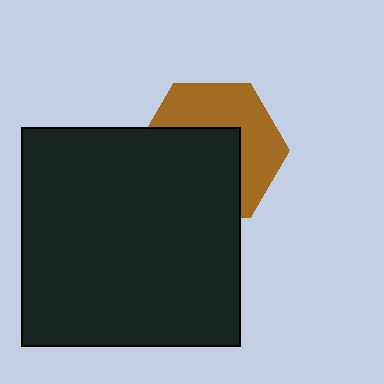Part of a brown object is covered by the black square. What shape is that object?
It is a hexagon.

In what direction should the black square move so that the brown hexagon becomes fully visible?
The black square should move down. That is the shortest direction to clear the overlap and leave the brown hexagon fully visible.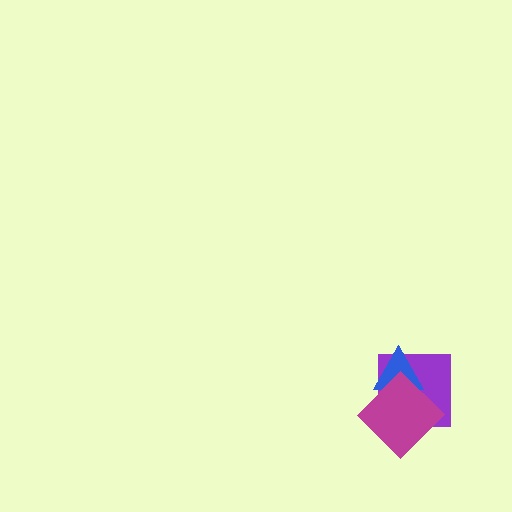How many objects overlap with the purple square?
2 objects overlap with the purple square.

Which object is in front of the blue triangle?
The magenta diamond is in front of the blue triangle.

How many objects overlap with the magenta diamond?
2 objects overlap with the magenta diamond.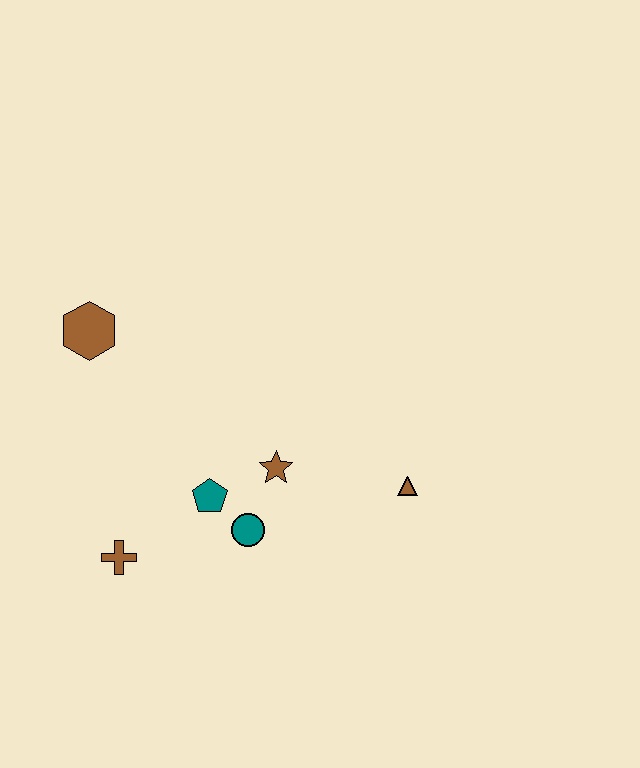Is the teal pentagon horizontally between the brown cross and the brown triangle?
Yes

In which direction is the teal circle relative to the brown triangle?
The teal circle is to the left of the brown triangle.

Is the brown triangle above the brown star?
No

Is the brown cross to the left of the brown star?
Yes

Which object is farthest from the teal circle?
The brown hexagon is farthest from the teal circle.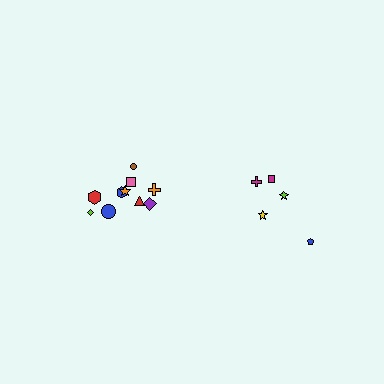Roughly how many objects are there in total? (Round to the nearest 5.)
Roughly 15 objects in total.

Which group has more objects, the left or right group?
The left group.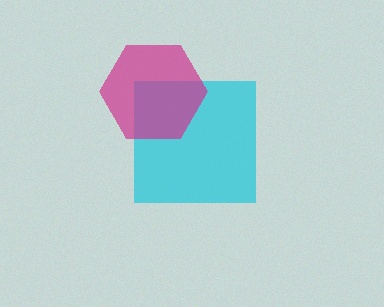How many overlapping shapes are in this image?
There are 2 overlapping shapes in the image.